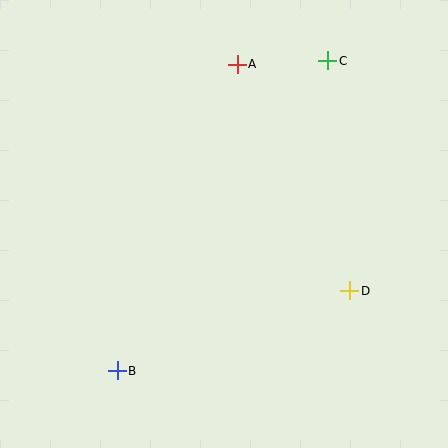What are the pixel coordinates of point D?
Point D is at (350, 291).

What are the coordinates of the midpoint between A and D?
The midpoint between A and D is at (293, 178).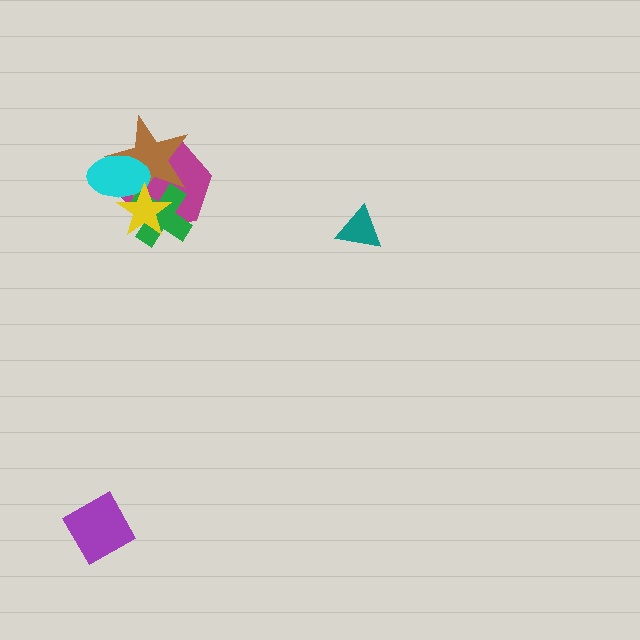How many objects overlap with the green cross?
3 objects overlap with the green cross.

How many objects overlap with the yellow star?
4 objects overlap with the yellow star.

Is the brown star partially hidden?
Yes, it is partially covered by another shape.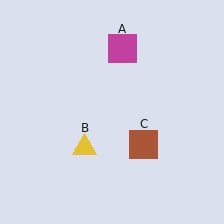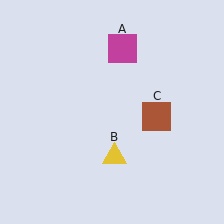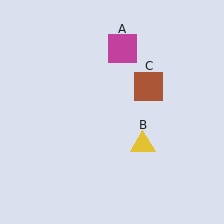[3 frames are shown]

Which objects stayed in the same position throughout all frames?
Magenta square (object A) remained stationary.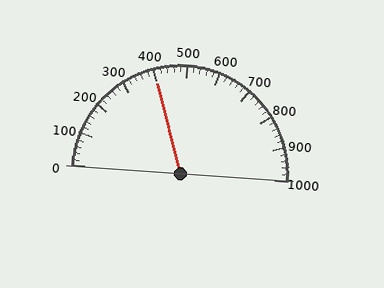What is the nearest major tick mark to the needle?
The nearest major tick mark is 400.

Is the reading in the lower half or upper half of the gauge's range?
The reading is in the lower half of the range (0 to 1000).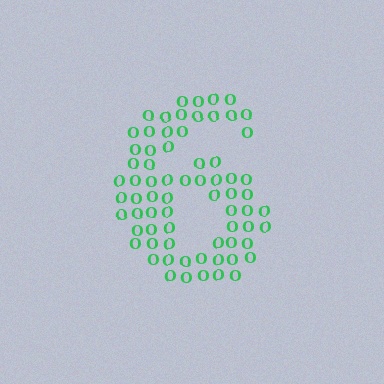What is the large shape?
The large shape is the digit 6.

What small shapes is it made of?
It is made of small letter O's.